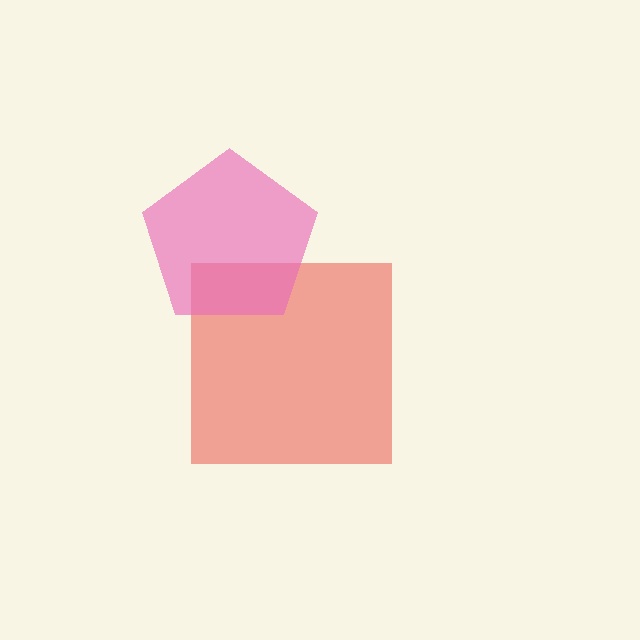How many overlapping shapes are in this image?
There are 2 overlapping shapes in the image.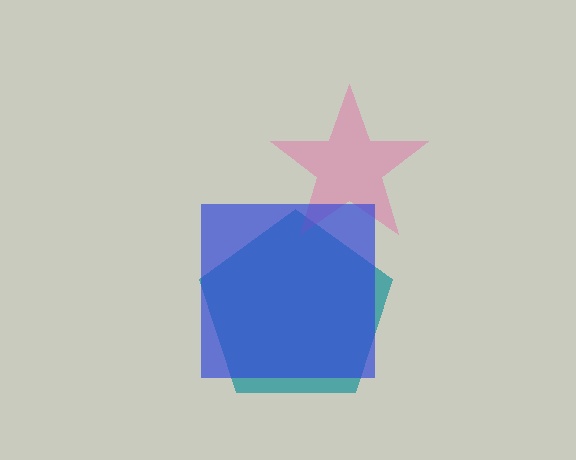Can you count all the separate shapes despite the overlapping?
Yes, there are 3 separate shapes.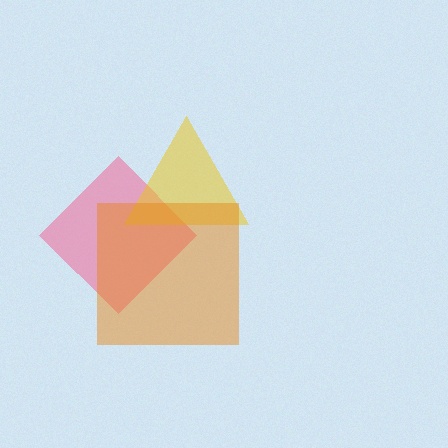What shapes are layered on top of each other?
The layered shapes are: a pink diamond, a yellow triangle, an orange square.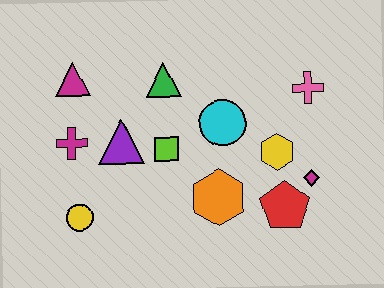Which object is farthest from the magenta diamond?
The magenta triangle is farthest from the magenta diamond.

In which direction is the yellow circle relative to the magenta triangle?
The yellow circle is below the magenta triangle.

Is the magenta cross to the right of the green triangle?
No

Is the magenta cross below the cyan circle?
Yes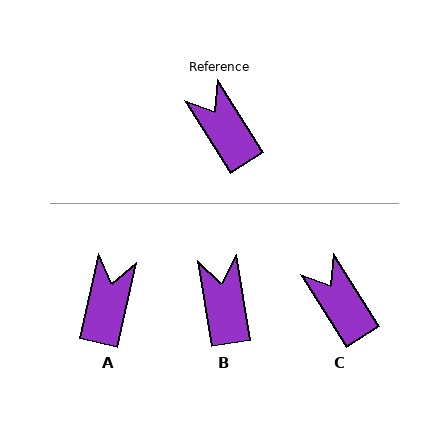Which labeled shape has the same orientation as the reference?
C.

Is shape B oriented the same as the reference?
No, it is off by about 23 degrees.